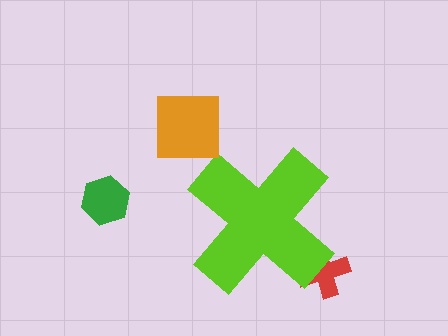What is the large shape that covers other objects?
A lime cross.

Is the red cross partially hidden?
Yes, the red cross is partially hidden behind the lime cross.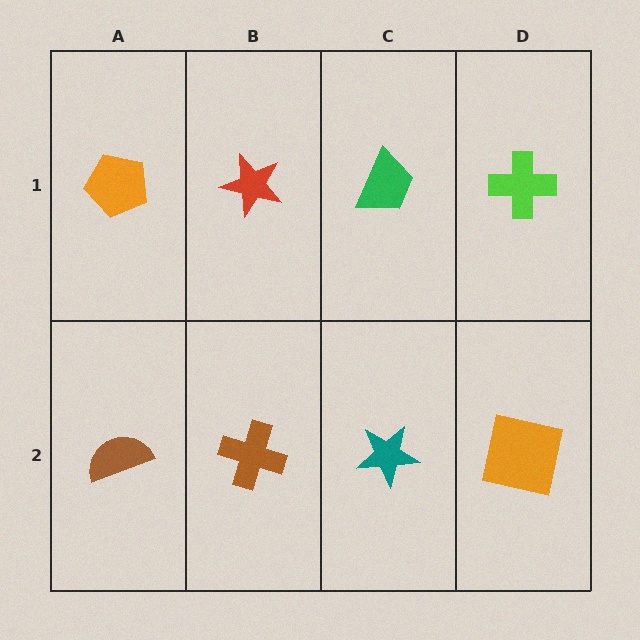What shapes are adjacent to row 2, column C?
A green trapezoid (row 1, column C), a brown cross (row 2, column B), an orange square (row 2, column D).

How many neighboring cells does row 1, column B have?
3.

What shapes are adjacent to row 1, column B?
A brown cross (row 2, column B), an orange pentagon (row 1, column A), a green trapezoid (row 1, column C).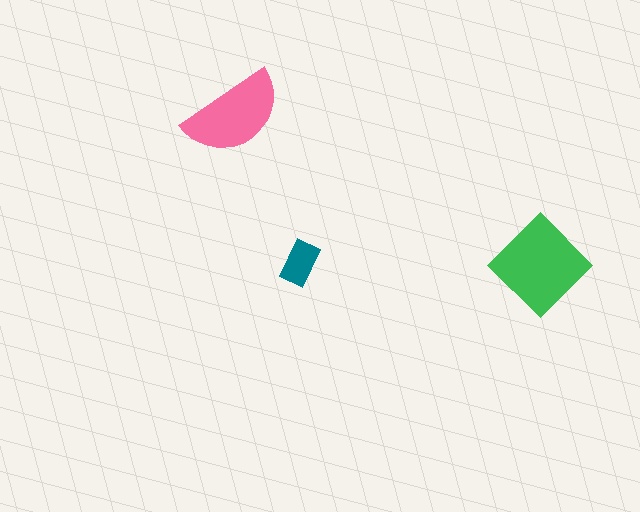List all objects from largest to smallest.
The green diamond, the pink semicircle, the teal rectangle.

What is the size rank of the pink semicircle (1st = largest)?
2nd.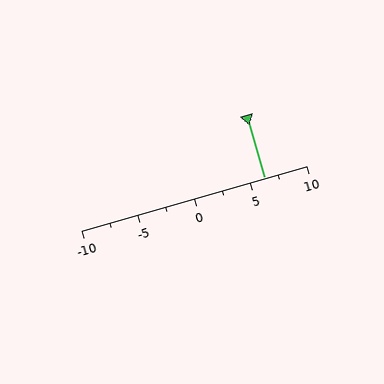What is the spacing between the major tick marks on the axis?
The major ticks are spaced 5 apart.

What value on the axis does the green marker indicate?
The marker indicates approximately 6.2.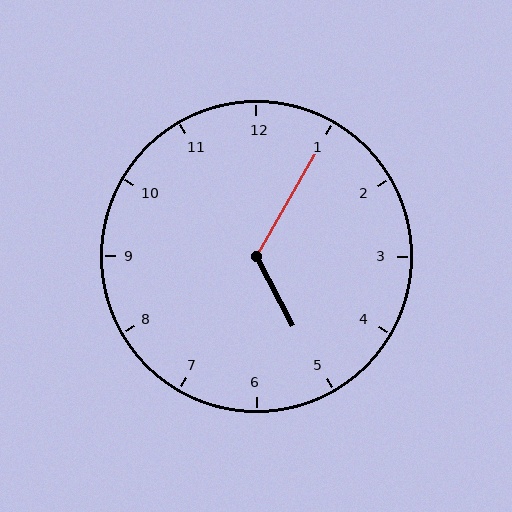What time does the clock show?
5:05.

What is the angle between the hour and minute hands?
Approximately 122 degrees.